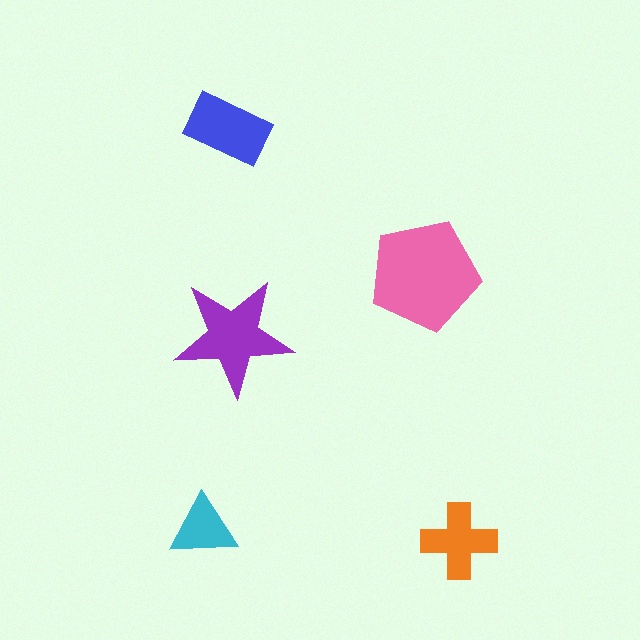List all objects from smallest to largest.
The cyan triangle, the orange cross, the blue rectangle, the purple star, the pink pentagon.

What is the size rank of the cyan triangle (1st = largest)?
5th.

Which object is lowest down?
The orange cross is bottommost.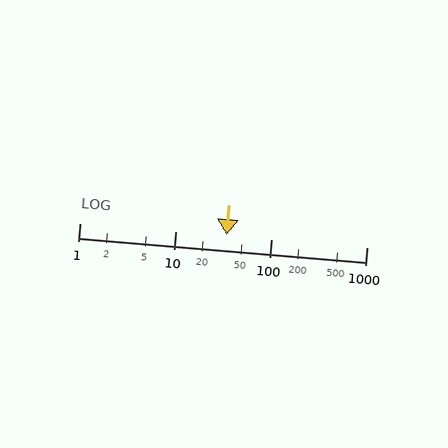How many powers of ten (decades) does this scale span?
The scale spans 3 decades, from 1 to 1000.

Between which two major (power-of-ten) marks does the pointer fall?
The pointer is between 10 and 100.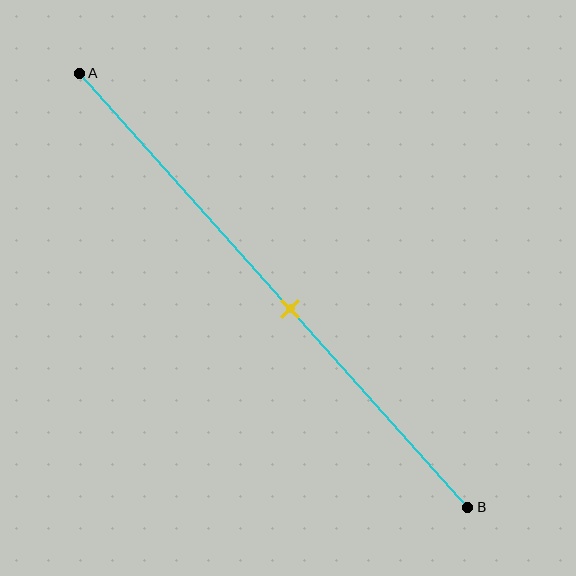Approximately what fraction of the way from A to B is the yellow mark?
The yellow mark is approximately 55% of the way from A to B.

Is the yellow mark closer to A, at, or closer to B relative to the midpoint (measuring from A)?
The yellow mark is closer to point B than the midpoint of segment AB.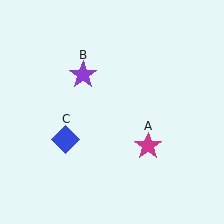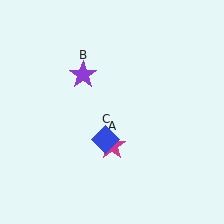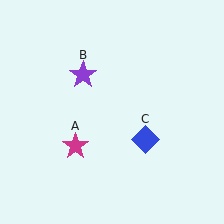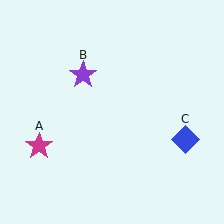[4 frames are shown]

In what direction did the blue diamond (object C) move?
The blue diamond (object C) moved right.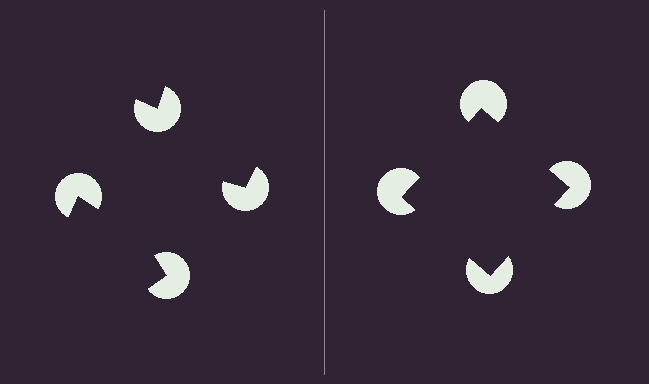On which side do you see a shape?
An illusory square appears on the right side. On the left side the wedge cuts are rotated, so no coherent shape forms.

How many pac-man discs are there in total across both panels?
8 — 4 on each side.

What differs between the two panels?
The pac-man discs are positioned identically on both sides; only the wedge orientations differ. On the right they align to a square; on the left they are misaligned.